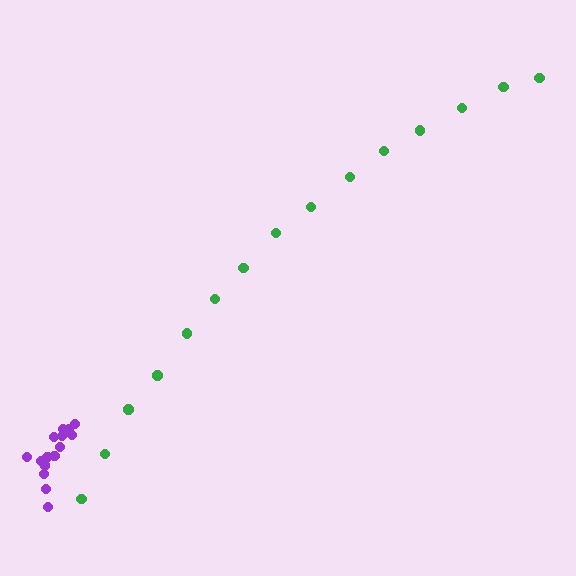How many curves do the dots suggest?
There are 2 distinct paths.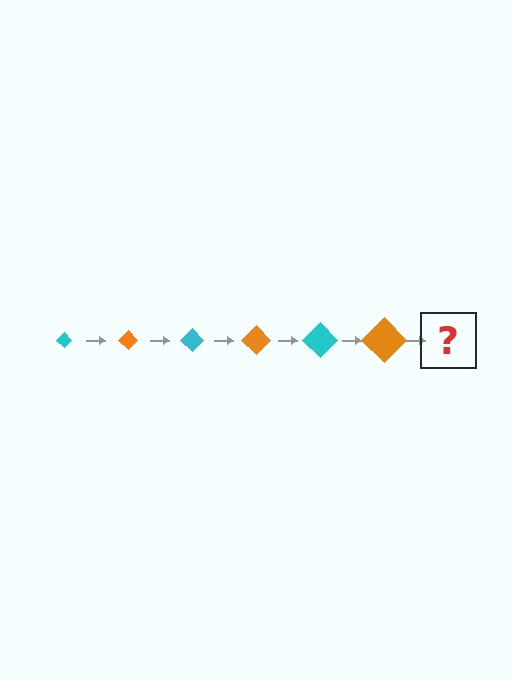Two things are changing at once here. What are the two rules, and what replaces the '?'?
The two rules are that the diamond grows larger each step and the color cycles through cyan and orange. The '?' should be a cyan diamond, larger than the previous one.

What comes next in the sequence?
The next element should be a cyan diamond, larger than the previous one.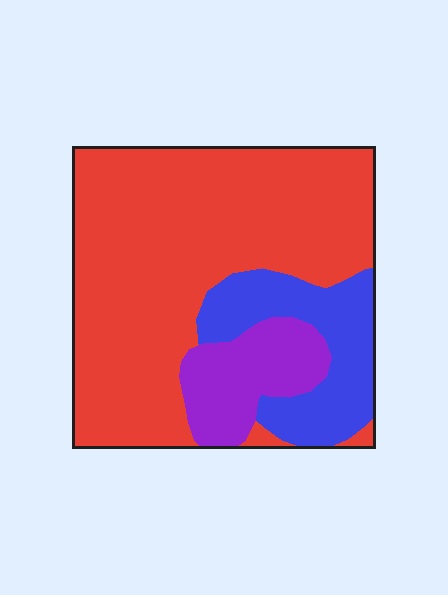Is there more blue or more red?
Red.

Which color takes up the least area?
Purple, at roughly 15%.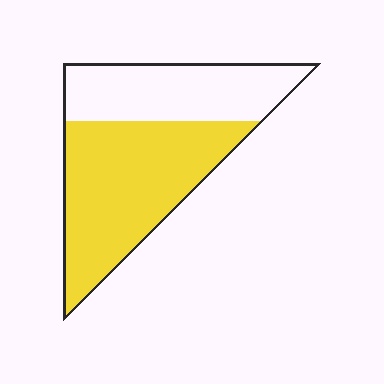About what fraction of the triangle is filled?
About three fifths (3/5).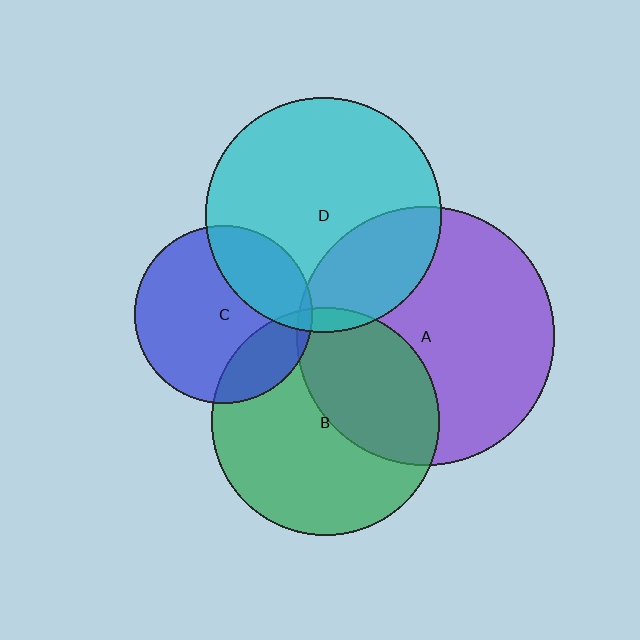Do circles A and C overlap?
Yes.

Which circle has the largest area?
Circle A (purple).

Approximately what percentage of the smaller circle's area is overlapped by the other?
Approximately 5%.